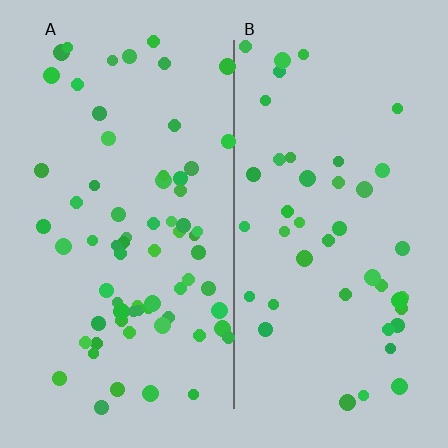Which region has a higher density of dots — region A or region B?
A (the left).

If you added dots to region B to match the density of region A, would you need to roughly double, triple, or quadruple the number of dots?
Approximately double.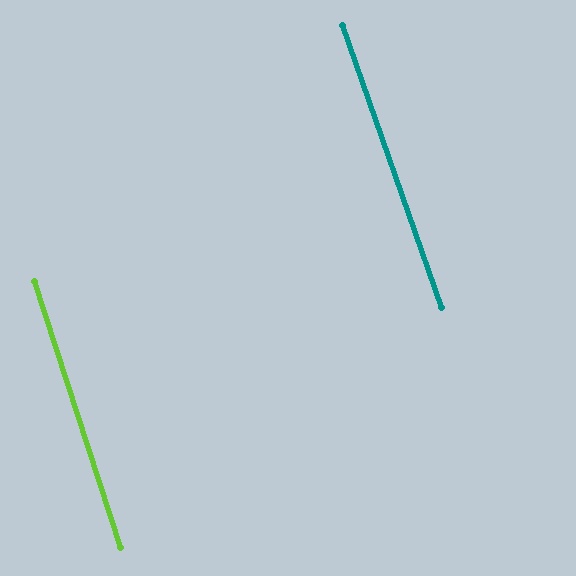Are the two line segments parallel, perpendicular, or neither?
Parallel — their directions differ by only 1.4°.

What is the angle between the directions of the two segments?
Approximately 1 degree.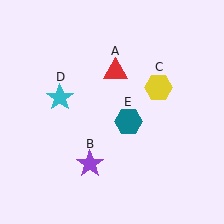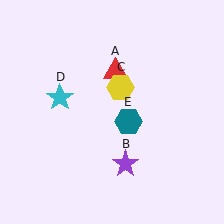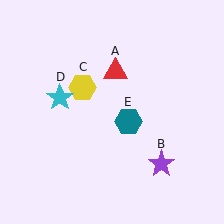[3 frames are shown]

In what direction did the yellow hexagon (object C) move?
The yellow hexagon (object C) moved left.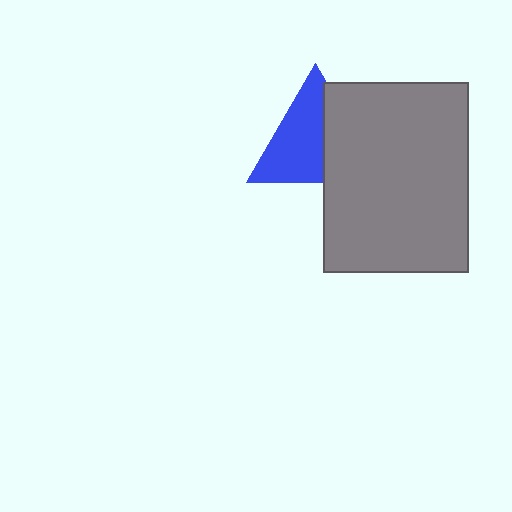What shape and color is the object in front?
The object in front is a gray rectangle.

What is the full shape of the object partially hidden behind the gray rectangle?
The partially hidden object is a blue triangle.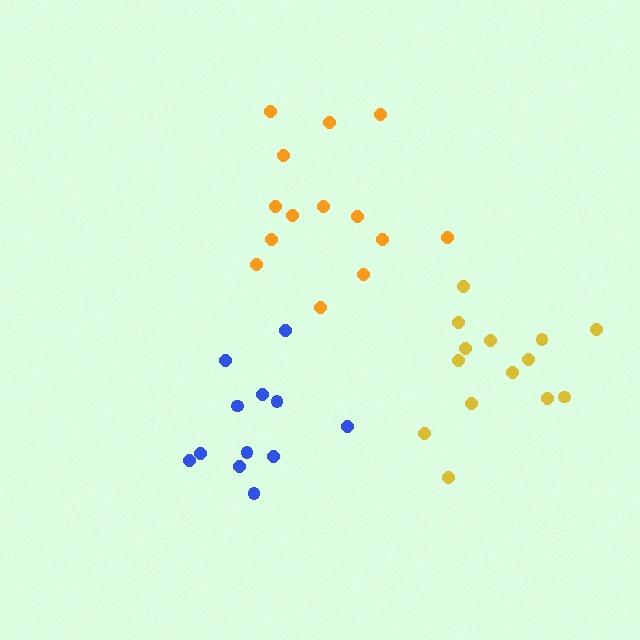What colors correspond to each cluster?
The clusters are colored: blue, yellow, orange.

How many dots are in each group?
Group 1: 12 dots, Group 2: 14 dots, Group 3: 14 dots (40 total).